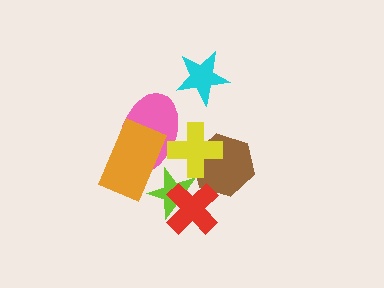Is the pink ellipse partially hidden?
Yes, it is partially covered by another shape.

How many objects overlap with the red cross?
2 objects overlap with the red cross.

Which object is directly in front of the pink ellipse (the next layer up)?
The orange rectangle is directly in front of the pink ellipse.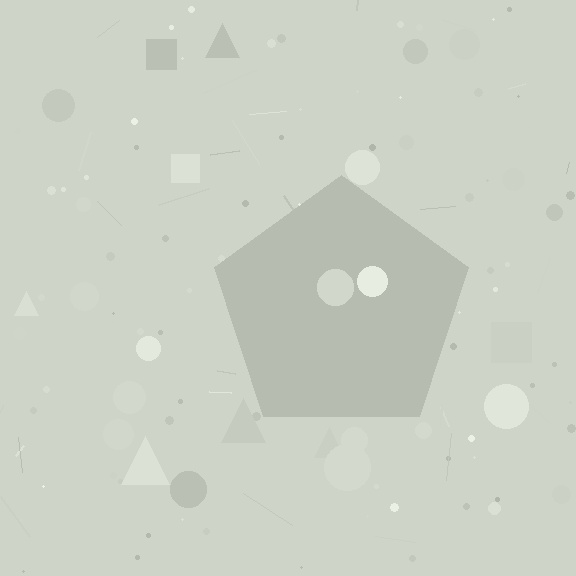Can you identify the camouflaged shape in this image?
The camouflaged shape is a pentagon.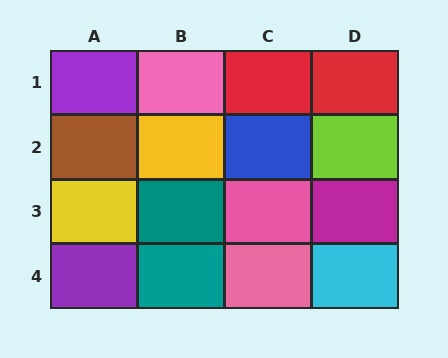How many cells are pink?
3 cells are pink.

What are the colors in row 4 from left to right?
Purple, teal, pink, cyan.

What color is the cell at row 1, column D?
Red.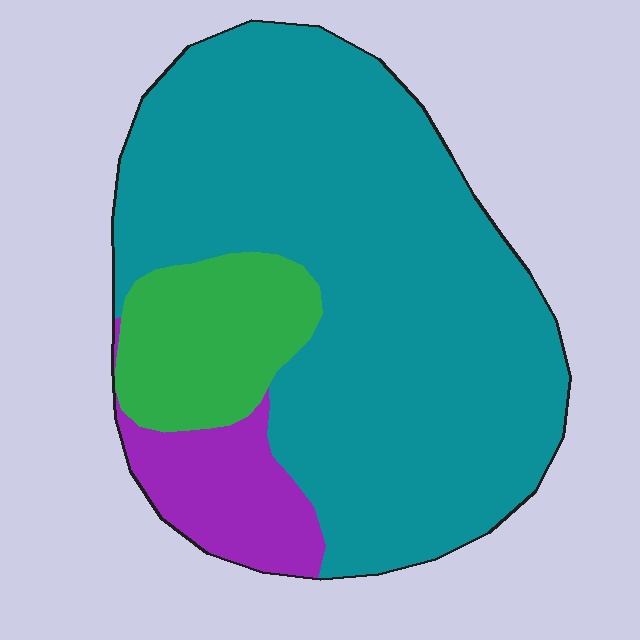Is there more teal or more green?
Teal.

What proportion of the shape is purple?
Purple covers around 10% of the shape.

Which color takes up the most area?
Teal, at roughly 75%.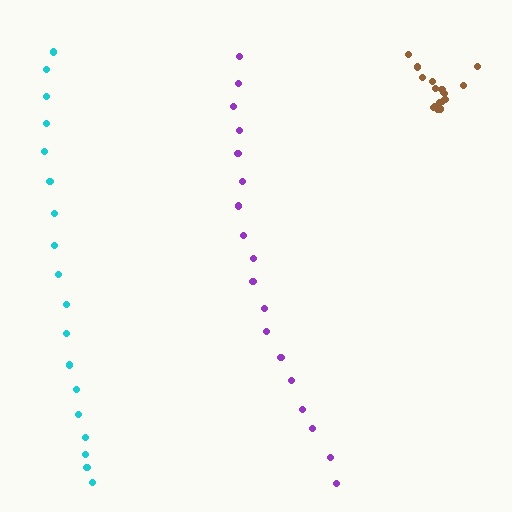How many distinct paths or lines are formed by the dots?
There are 3 distinct paths.